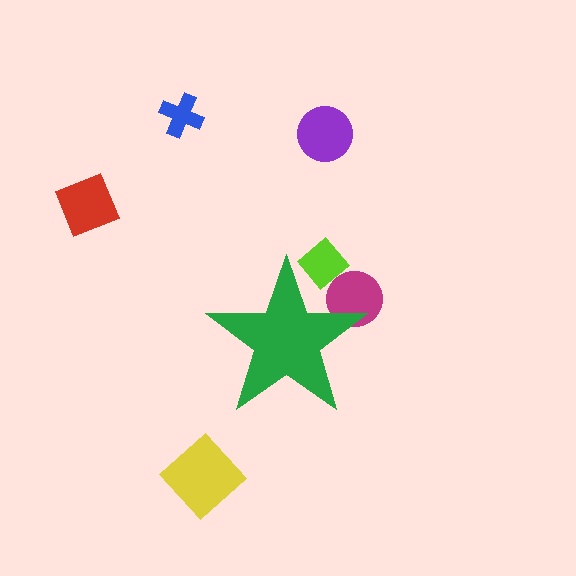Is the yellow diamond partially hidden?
No, the yellow diamond is fully visible.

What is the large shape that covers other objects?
A green star.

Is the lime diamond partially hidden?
Yes, the lime diamond is partially hidden behind the green star.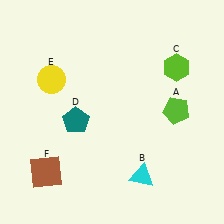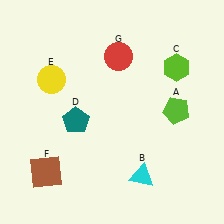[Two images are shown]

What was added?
A red circle (G) was added in Image 2.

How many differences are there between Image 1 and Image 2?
There is 1 difference between the two images.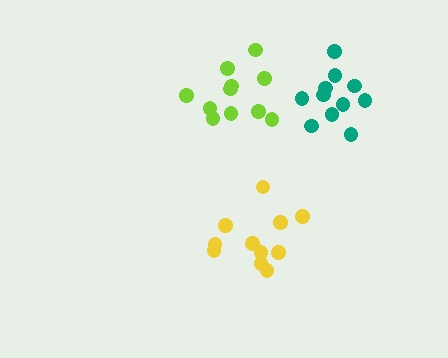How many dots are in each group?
Group 1: 11 dots, Group 2: 11 dots, Group 3: 11 dots (33 total).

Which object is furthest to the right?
The teal cluster is rightmost.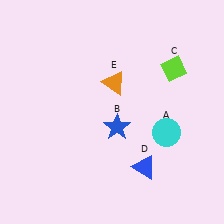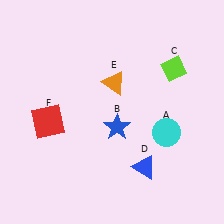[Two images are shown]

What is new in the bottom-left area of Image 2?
A red square (F) was added in the bottom-left area of Image 2.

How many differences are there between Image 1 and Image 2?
There is 1 difference between the two images.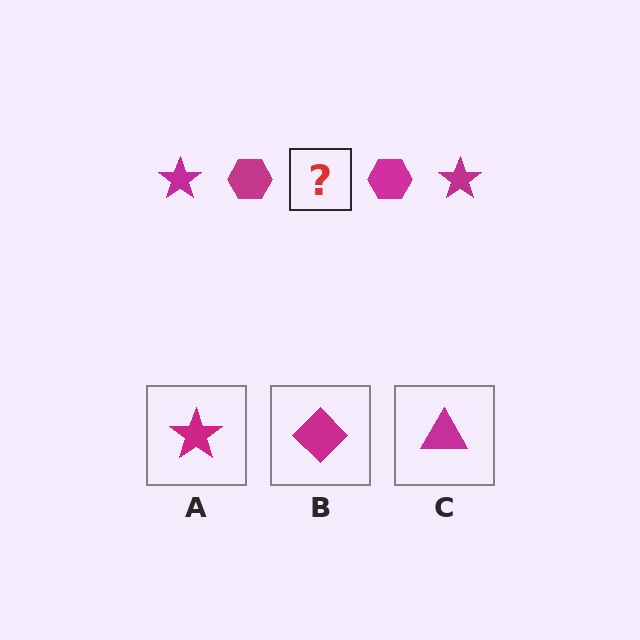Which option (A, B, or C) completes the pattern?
A.